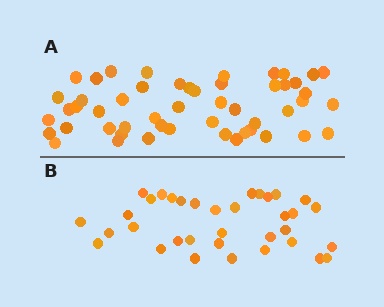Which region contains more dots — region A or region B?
Region A (the top region) has more dots.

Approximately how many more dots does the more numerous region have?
Region A has approximately 15 more dots than region B.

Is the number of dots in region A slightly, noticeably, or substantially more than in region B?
Region A has substantially more. The ratio is roughly 1.5 to 1.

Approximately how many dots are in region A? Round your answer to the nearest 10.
About 50 dots. (The exact count is 51, which rounds to 50.)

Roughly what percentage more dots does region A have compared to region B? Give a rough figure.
About 45% more.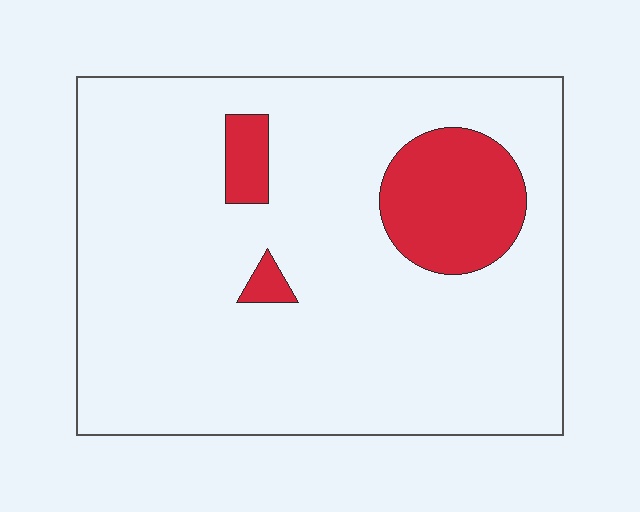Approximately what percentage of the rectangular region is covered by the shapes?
Approximately 15%.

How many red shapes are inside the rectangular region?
3.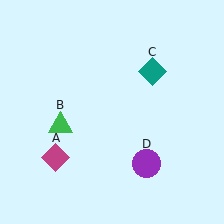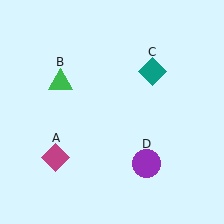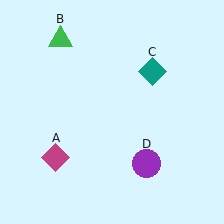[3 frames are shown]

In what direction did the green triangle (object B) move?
The green triangle (object B) moved up.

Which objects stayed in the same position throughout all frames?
Magenta diamond (object A) and teal diamond (object C) and purple circle (object D) remained stationary.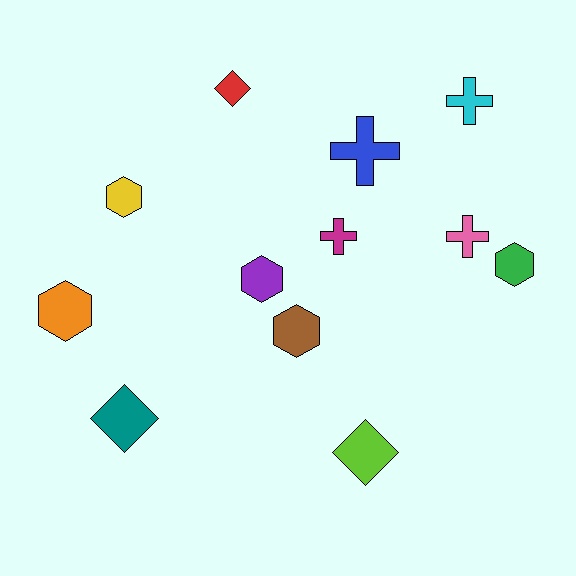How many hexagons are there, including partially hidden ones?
There are 5 hexagons.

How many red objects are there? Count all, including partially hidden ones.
There is 1 red object.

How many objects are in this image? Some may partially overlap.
There are 12 objects.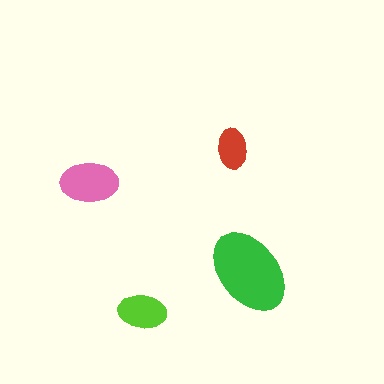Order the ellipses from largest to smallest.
the green one, the pink one, the lime one, the red one.